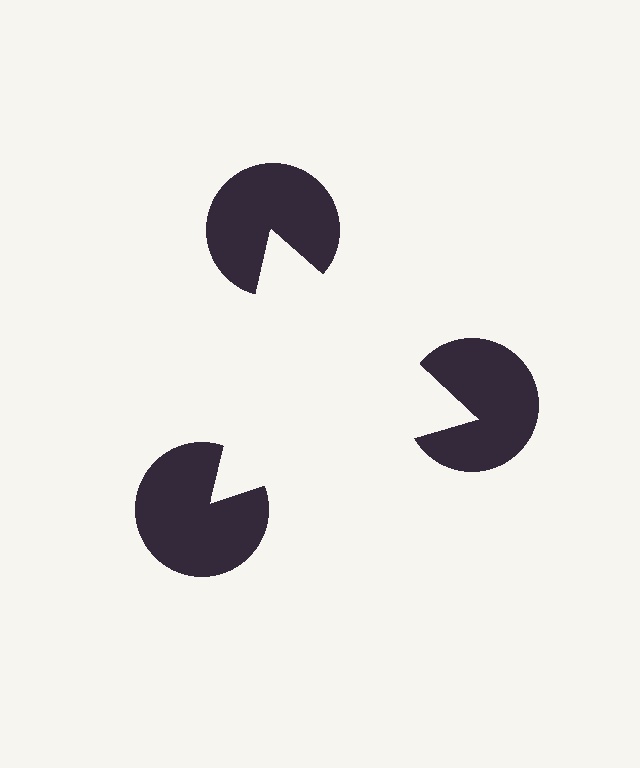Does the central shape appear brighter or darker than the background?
It typically appears slightly brighter than the background, even though no actual brightness change is drawn.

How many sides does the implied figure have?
3 sides.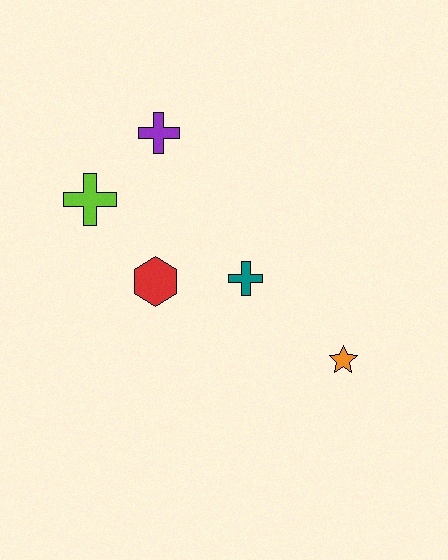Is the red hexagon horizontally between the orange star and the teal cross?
No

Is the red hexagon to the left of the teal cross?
Yes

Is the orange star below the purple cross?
Yes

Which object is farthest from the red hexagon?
The orange star is farthest from the red hexagon.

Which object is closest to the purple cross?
The lime cross is closest to the purple cross.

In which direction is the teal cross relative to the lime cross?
The teal cross is to the right of the lime cross.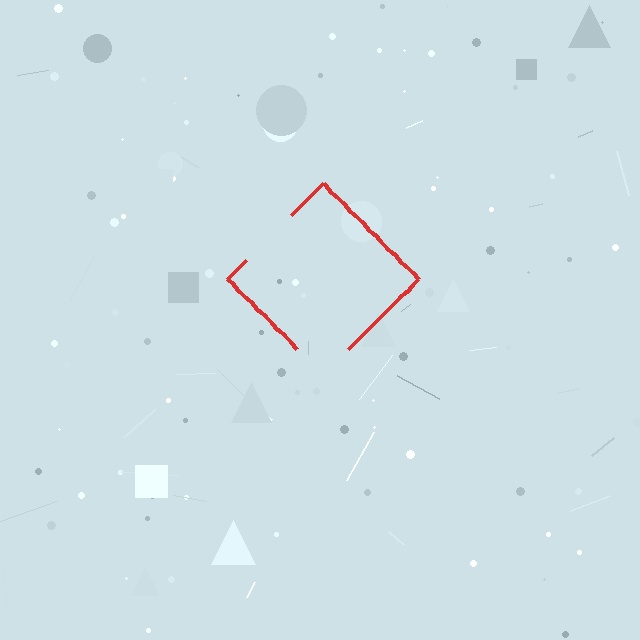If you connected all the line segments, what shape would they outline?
They would outline a diamond.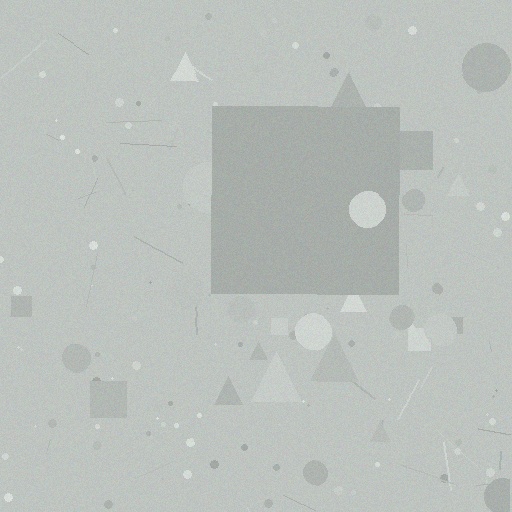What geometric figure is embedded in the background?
A square is embedded in the background.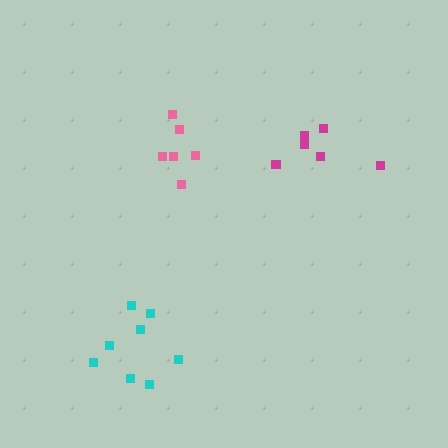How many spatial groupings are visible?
There are 3 spatial groupings.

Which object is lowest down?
The cyan cluster is bottommost.